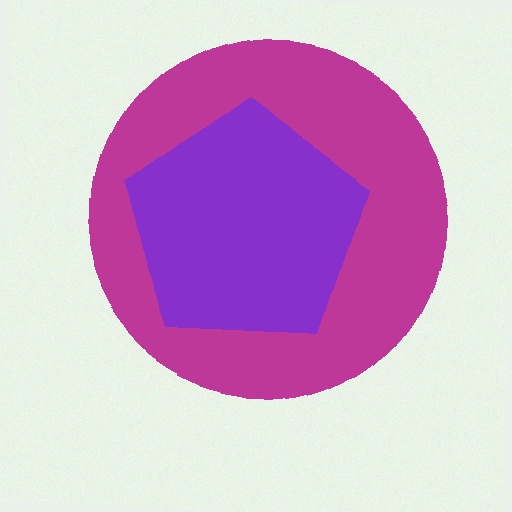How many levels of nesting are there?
2.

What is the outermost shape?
The magenta circle.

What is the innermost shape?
The purple pentagon.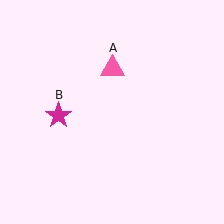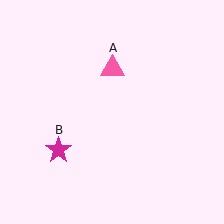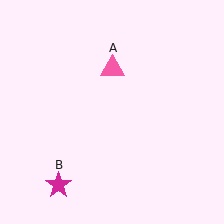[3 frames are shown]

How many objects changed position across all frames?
1 object changed position: magenta star (object B).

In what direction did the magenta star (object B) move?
The magenta star (object B) moved down.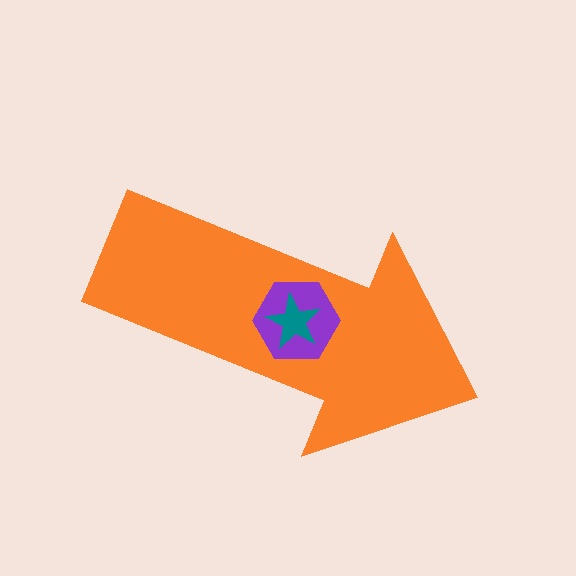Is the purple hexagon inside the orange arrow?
Yes.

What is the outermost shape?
The orange arrow.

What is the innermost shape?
The teal star.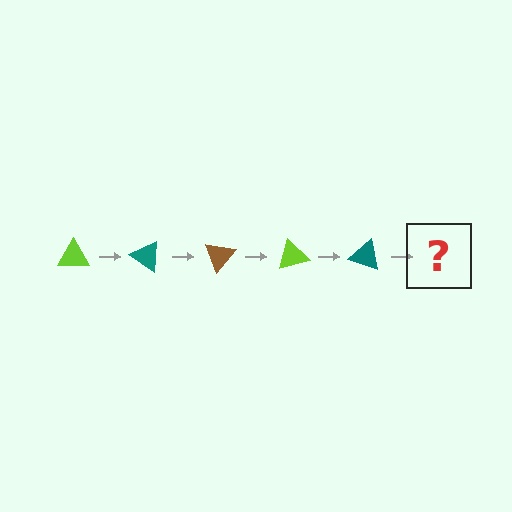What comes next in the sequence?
The next element should be a brown triangle, rotated 175 degrees from the start.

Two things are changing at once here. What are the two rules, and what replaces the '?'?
The two rules are that it rotates 35 degrees each step and the color cycles through lime, teal, and brown. The '?' should be a brown triangle, rotated 175 degrees from the start.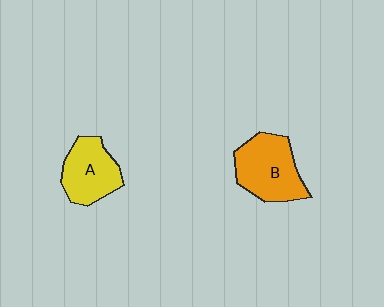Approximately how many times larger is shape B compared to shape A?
Approximately 1.2 times.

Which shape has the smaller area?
Shape A (yellow).